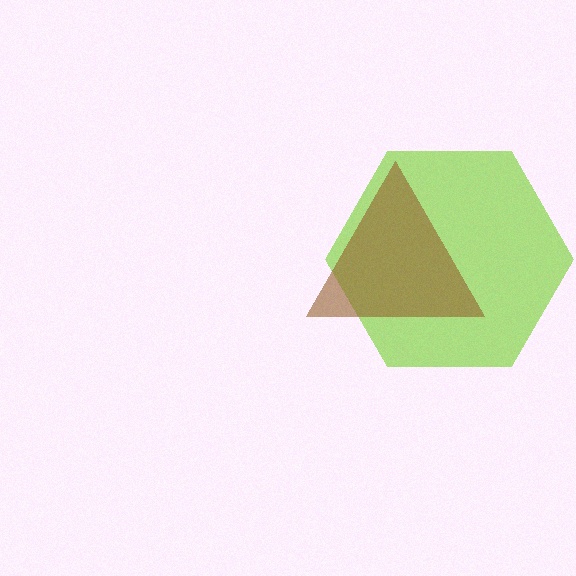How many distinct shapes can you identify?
There are 2 distinct shapes: a lime hexagon, a brown triangle.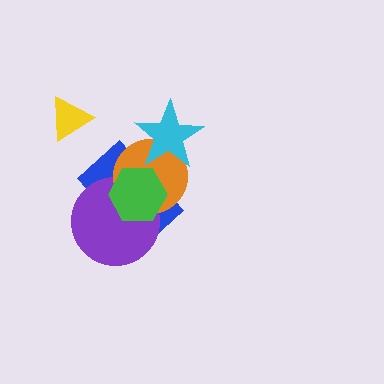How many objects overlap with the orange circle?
4 objects overlap with the orange circle.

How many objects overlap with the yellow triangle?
0 objects overlap with the yellow triangle.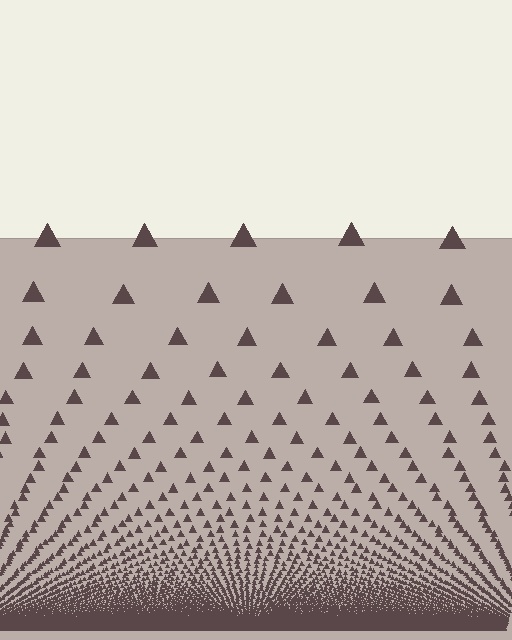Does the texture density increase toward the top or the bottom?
Density increases toward the bottom.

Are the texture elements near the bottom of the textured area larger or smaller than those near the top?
Smaller. The gradient is inverted — elements near the bottom are smaller and denser.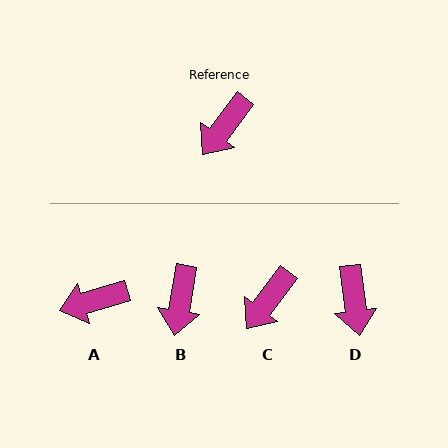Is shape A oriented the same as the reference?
No, it is off by about 36 degrees.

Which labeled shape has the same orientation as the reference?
C.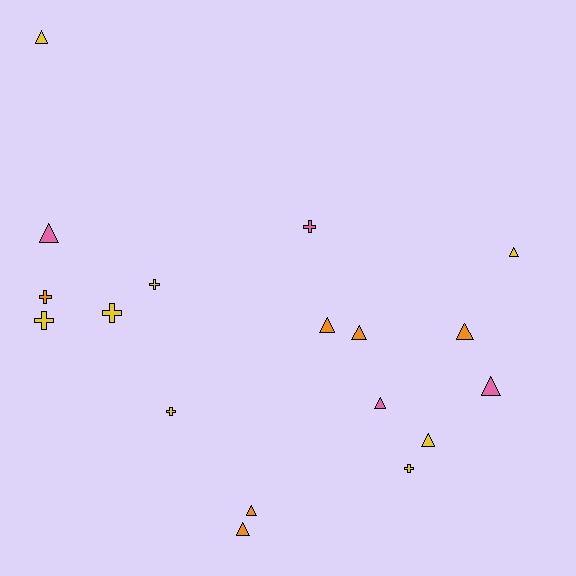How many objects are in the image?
There are 18 objects.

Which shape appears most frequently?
Triangle, with 11 objects.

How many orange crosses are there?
There is 1 orange cross.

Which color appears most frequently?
Yellow, with 8 objects.